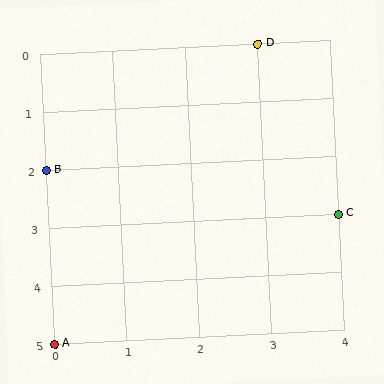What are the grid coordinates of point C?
Point C is at grid coordinates (4, 3).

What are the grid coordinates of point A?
Point A is at grid coordinates (0, 5).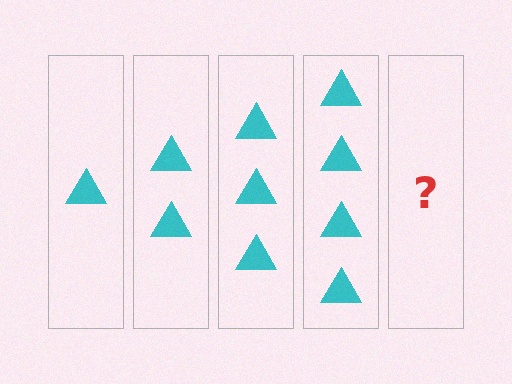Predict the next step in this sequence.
The next step is 5 triangles.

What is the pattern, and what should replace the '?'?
The pattern is that each step adds one more triangle. The '?' should be 5 triangles.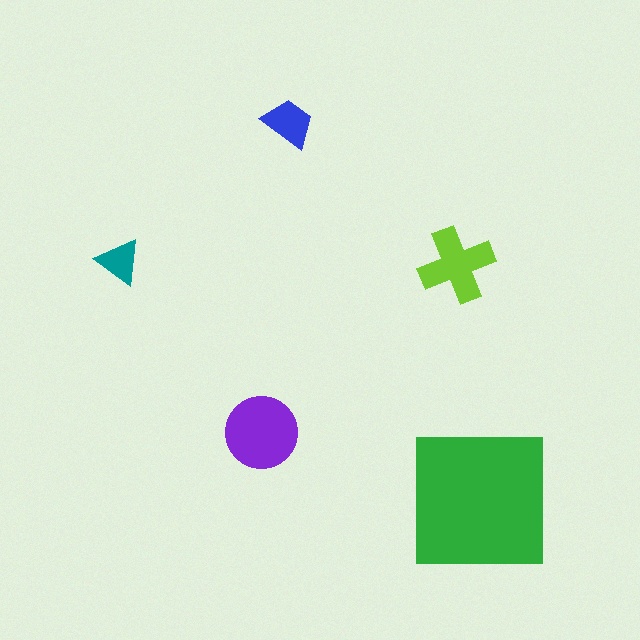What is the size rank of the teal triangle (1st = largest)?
5th.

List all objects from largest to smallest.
The green square, the purple circle, the lime cross, the blue trapezoid, the teal triangle.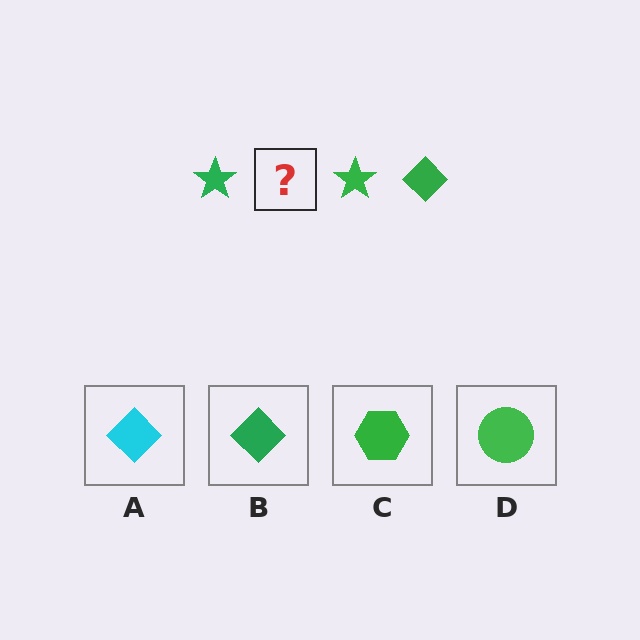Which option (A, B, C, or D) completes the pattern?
B.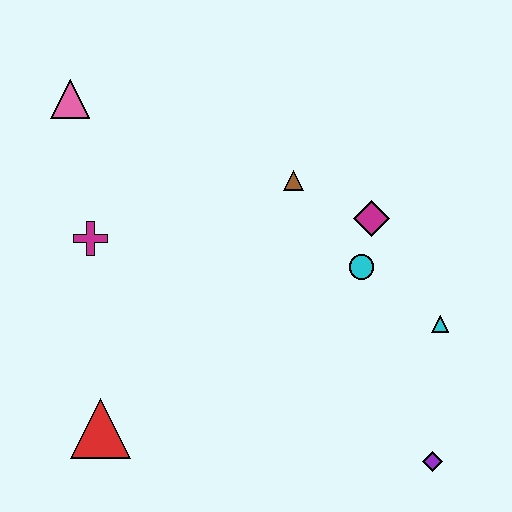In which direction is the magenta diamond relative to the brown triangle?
The magenta diamond is to the right of the brown triangle.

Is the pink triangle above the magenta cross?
Yes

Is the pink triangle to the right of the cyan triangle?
No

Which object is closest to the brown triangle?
The magenta diamond is closest to the brown triangle.